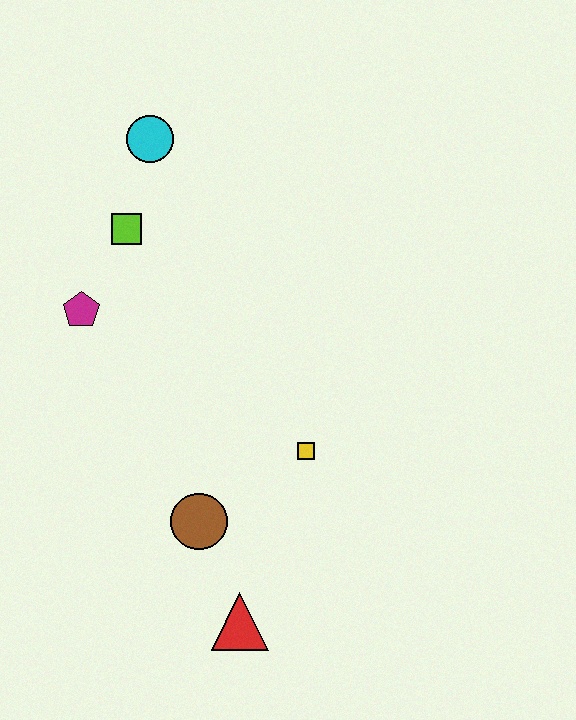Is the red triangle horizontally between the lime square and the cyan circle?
No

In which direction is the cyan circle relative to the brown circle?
The cyan circle is above the brown circle.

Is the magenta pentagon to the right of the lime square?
No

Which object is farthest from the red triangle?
The cyan circle is farthest from the red triangle.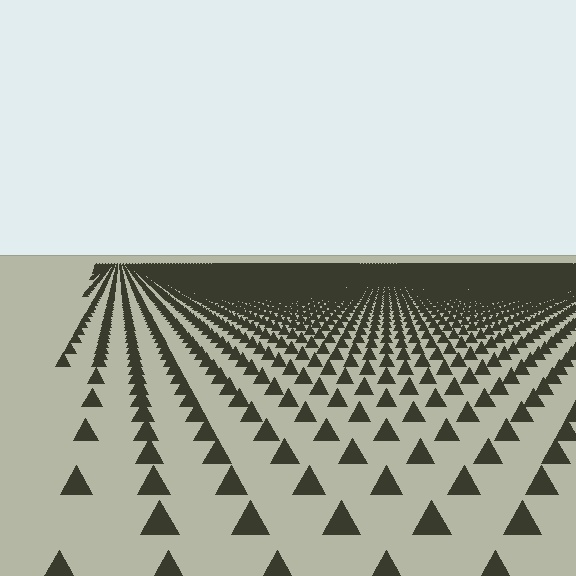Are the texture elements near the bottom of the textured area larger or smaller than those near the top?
Larger. Near the bottom, elements are closer to the viewer and appear at a bigger on-screen size.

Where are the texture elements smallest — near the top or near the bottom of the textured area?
Near the top.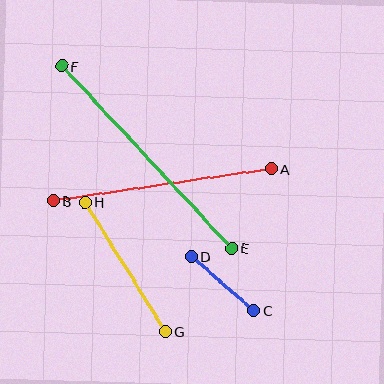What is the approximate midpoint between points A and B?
The midpoint is at approximately (162, 185) pixels.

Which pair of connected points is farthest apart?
Points E and F are farthest apart.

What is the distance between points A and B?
The distance is approximately 220 pixels.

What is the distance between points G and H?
The distance is approximately 152 pixels.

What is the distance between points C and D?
The distance is approximately 82 pixels.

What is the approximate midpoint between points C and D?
The midpoint is at approximately (223, 284) pixels.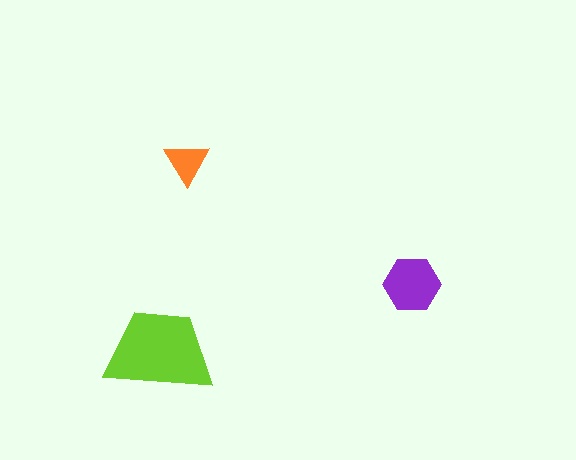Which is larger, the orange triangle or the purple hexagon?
The purple hexagon.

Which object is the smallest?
The orange triangle.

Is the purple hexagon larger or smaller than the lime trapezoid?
Smaller.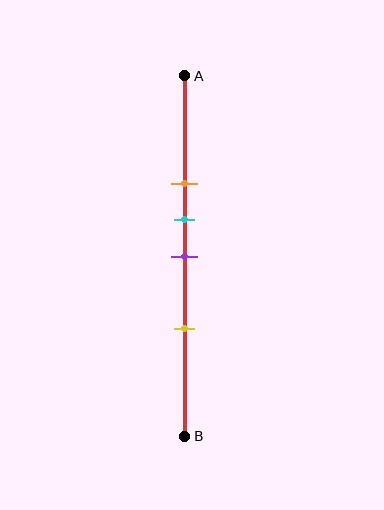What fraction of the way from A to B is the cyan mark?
The cyan mark is approximately 40% (0.4) of the way from A to B.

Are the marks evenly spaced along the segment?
No, the marks are not evenly spaced.